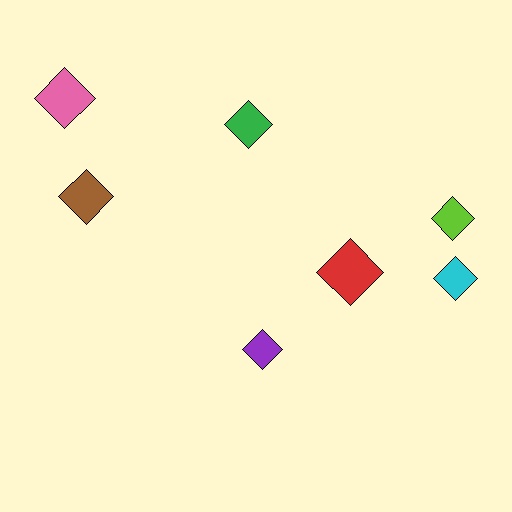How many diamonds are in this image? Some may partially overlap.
There are 7 diamonds.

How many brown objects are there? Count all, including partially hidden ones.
There is 1 brown object.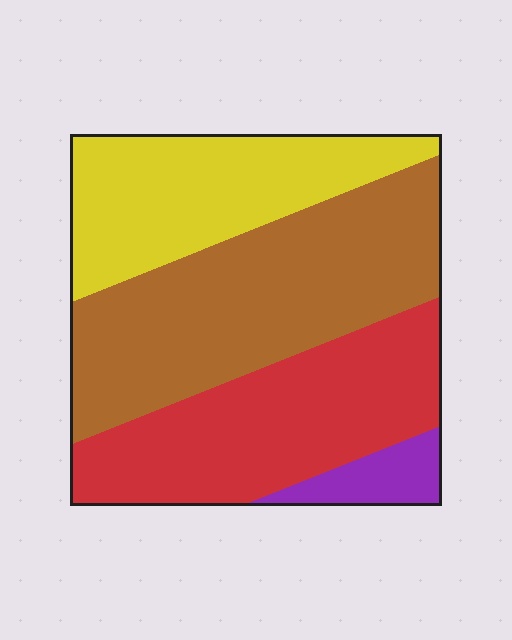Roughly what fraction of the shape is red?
Red takes up between a quarter and a half of the shape.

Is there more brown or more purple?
Brown.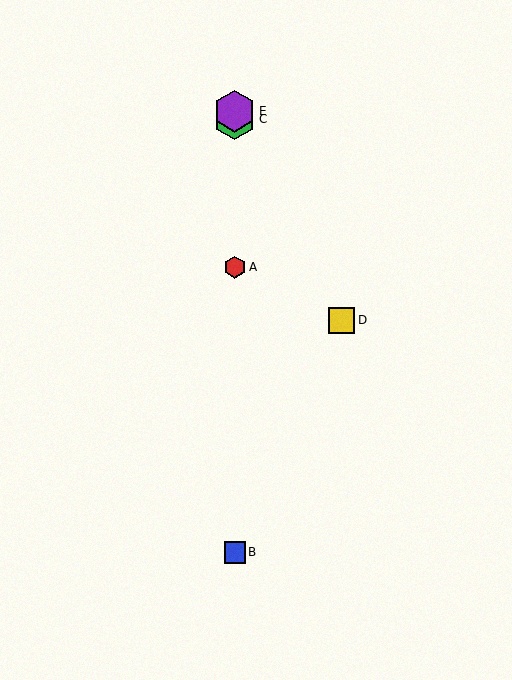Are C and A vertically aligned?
Yes, both are at x≈235.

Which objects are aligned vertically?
Objects A, B, C, E are aligned vertically.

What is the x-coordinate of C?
Object C is at x≈235.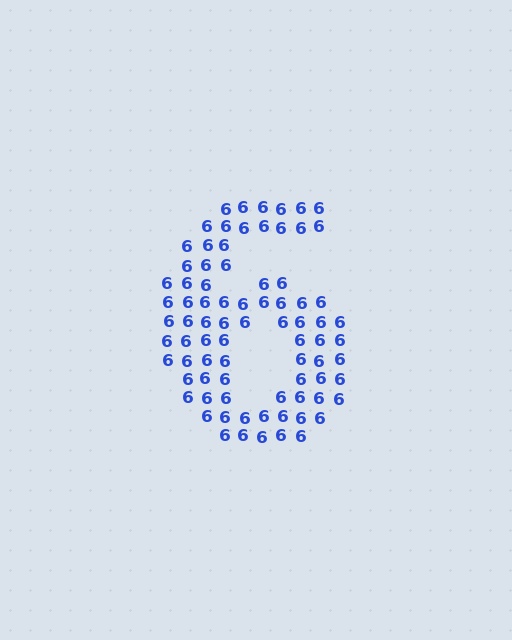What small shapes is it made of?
It is made of small digit 6's.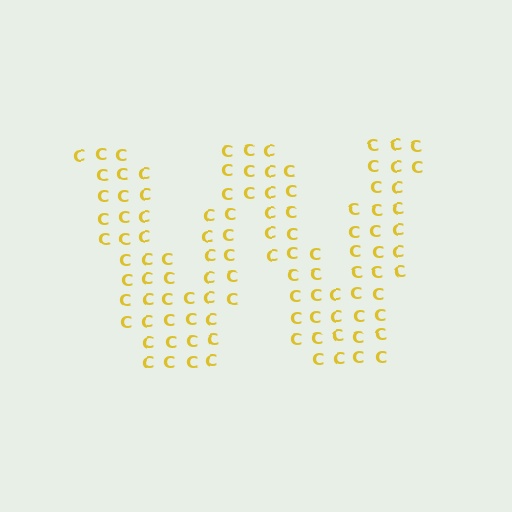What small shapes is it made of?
It is made of small letter C's.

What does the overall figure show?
The overall figure shows the letter W.